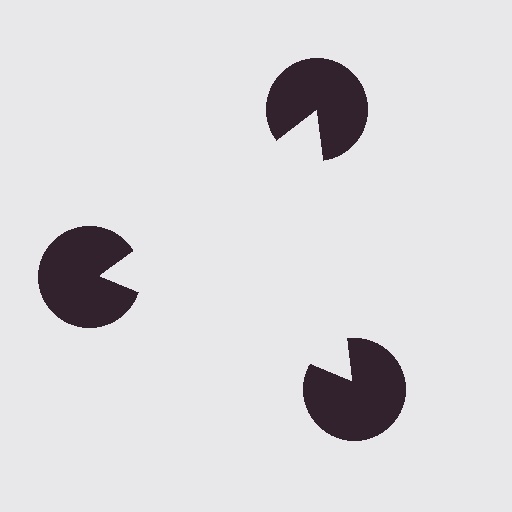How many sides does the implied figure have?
3 sides.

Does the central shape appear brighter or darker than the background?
It typically appears slightly brighter than the background, even though no actual brightness change is drawn.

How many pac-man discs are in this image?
There are 3 — one at each vertex of the illusory triangle.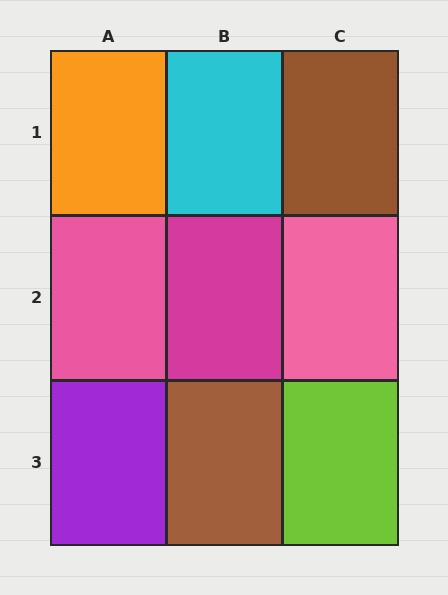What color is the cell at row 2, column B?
Magenta.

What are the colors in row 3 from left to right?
Purple, brown, lime.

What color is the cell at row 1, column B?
Cyan.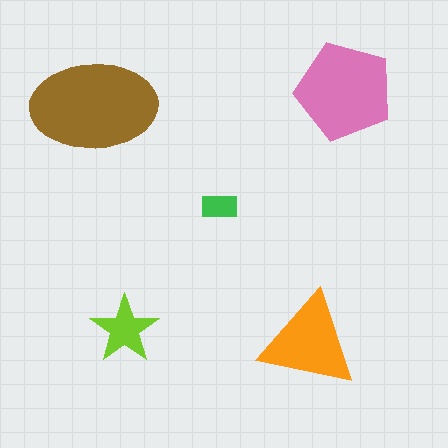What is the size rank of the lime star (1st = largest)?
4th.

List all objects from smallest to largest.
The green rectangle, the lime star, the orange triangle, the pink pentagon, the brown ellipse.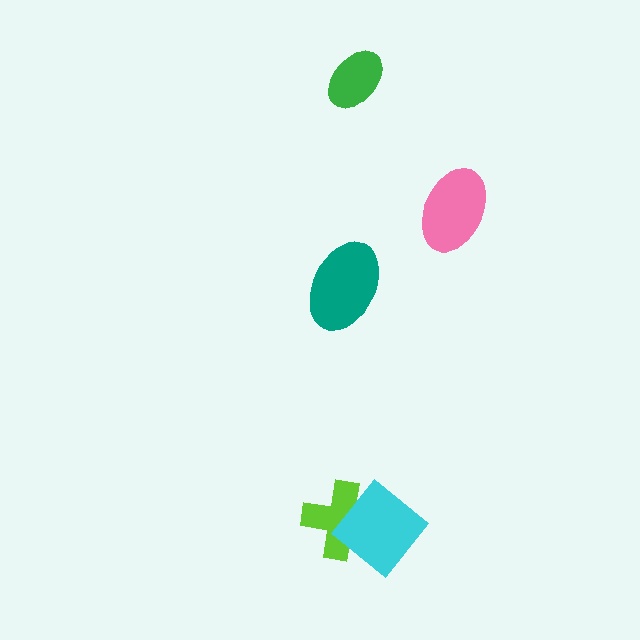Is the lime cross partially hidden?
Yes, it is partially covered by another shape.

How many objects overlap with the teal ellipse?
0 objects overlap with the teal ellipse.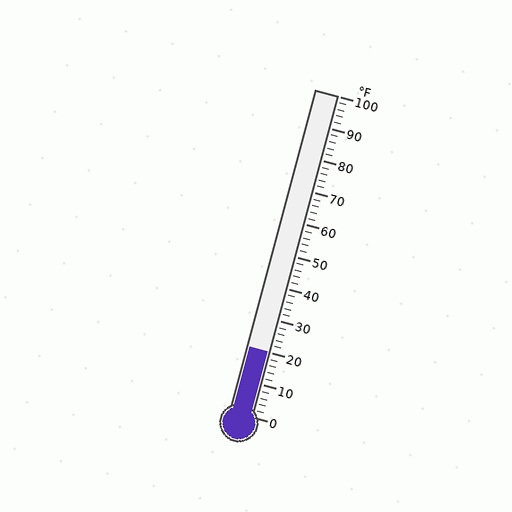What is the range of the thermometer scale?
The thermometer scale ranges from 0°F to 100°F.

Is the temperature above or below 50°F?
The temperature is below 50°F.